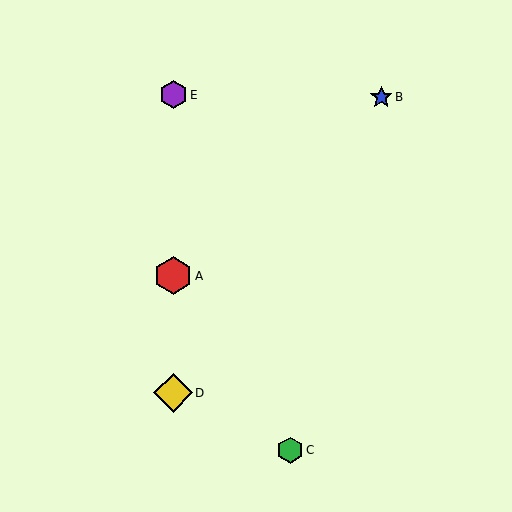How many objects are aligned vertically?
3 objects (A, D, E) are aligned vertically.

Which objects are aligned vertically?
Objects A, D, E are aligned vertically.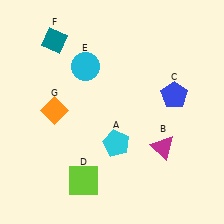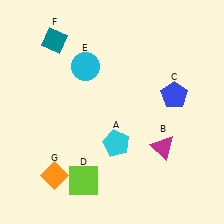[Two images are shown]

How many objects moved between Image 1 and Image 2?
1 object moved between the two images.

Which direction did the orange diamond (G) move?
The orange diamond (G) moved down.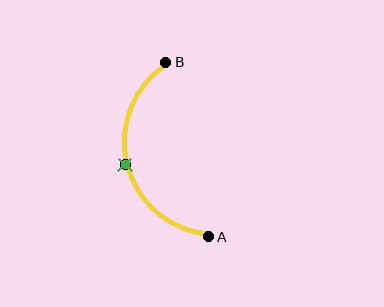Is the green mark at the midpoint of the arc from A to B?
Yes. The green mark lies on the arc at equal arc-length from both A and B — it is the arc midpoint.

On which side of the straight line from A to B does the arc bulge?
The arc bulges to the left of the straight line connecting A and B.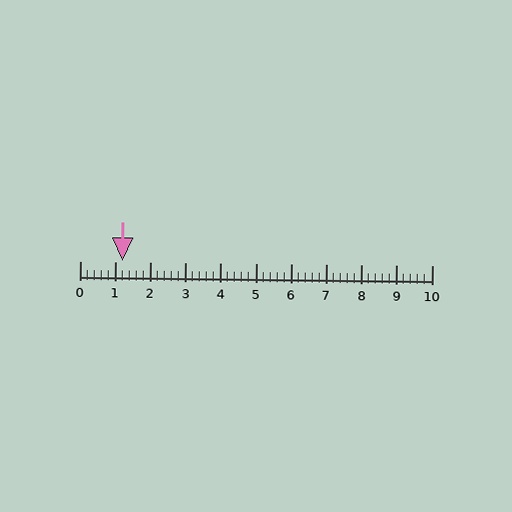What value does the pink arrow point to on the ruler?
The pink arrow points to approximately 1.2.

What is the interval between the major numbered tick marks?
The major tick marks are spaced 1 units apart.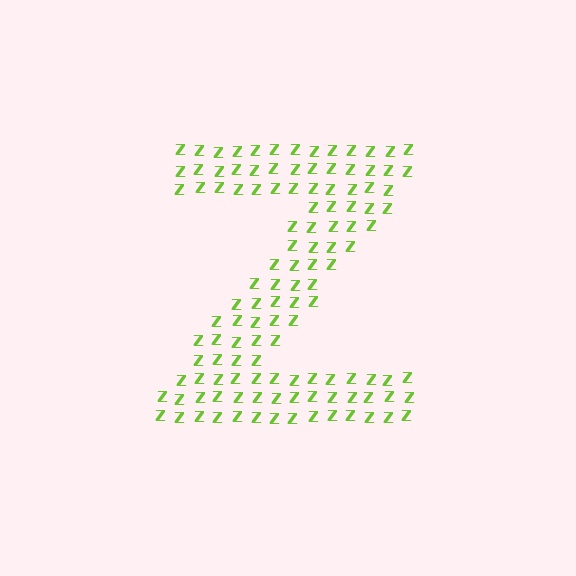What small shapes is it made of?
It is made of small letter Z's.